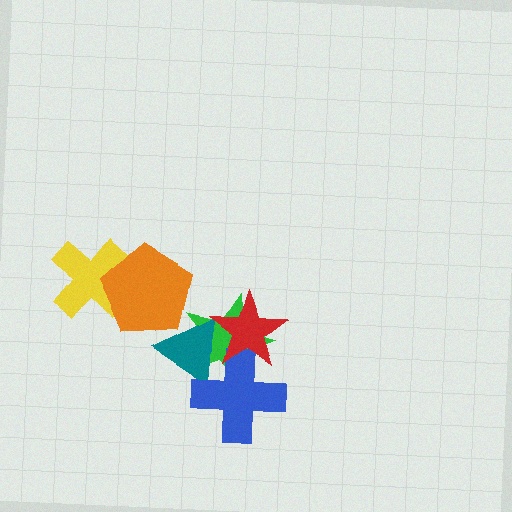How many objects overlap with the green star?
3 objects overlap with the green star.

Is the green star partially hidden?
Yes, it is partially covered by another shape.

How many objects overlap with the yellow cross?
1 object overlaps with the yellow cross.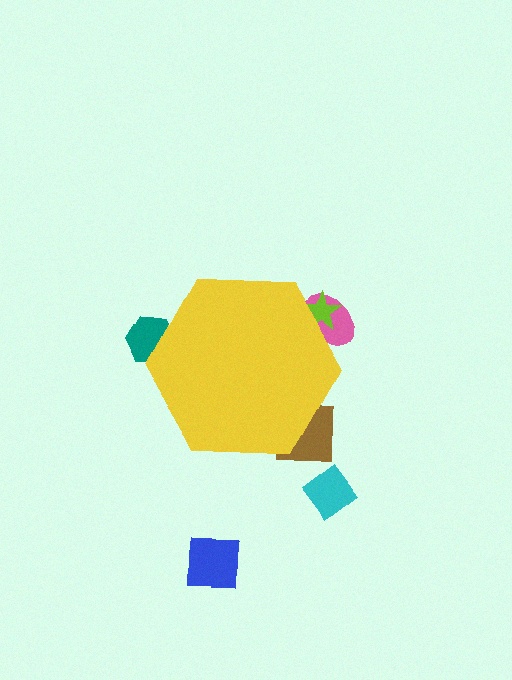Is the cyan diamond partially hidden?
No, the cyan diamond is fully visible.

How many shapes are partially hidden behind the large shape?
4 shapes are partially hidden.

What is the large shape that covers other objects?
A yellow hexagon.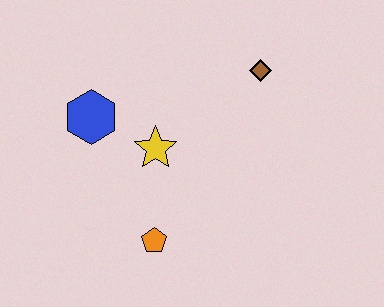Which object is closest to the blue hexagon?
The yellow star is closest to the blue hexagon.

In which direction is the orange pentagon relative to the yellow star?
The orange pentagon is below the yellow star.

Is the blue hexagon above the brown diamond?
No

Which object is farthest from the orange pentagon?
The brown diamond is farthest from the orange pentagon.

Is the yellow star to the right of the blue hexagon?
Yes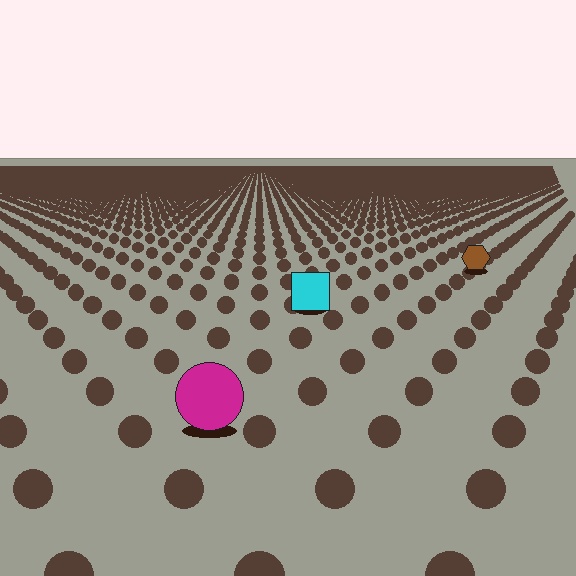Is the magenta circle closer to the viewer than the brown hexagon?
Yes. The magenta circle is closer — you can tell from the texture gradient: the ground texture is coarser near it.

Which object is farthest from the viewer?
The brown hexagon is farthest from the viewer. It appears smaller and the ground texture around it is denser.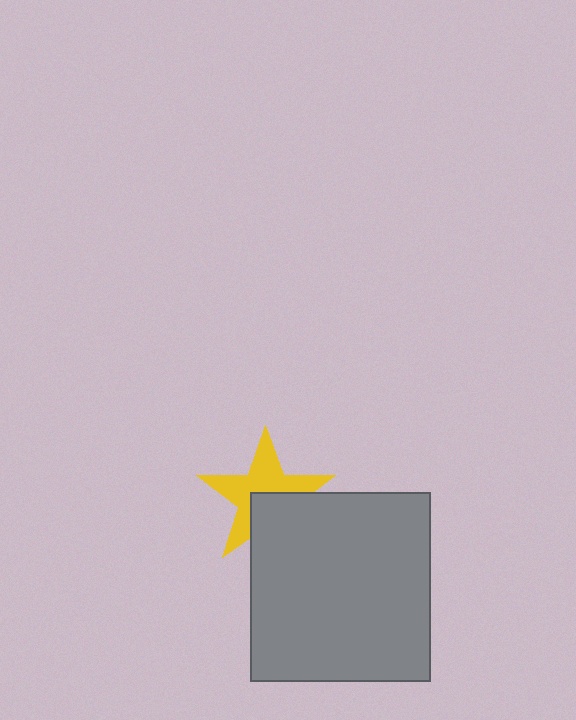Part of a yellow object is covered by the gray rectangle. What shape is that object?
It is a star.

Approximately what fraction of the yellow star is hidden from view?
Roughly 39% of the yellow star is hidden behind the gray rectangle.